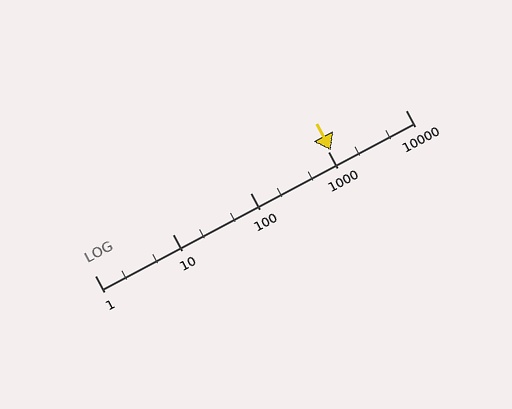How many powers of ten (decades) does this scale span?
The scale spans 4 decades, from 1 to 10000.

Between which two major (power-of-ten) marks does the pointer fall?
The pointer is between 1000 and 10000.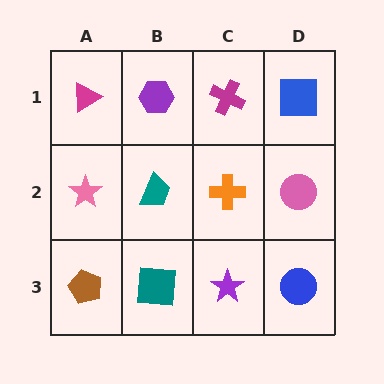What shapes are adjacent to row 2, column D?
A blue square (row 1, column D), a blue circle (row 3, column D), an orange cross (row 2, column C).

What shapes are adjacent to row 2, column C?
A magenta cross (row 1, column C), a purple star (row 3, column C), a teal trapezoid (row 2, column B), a pink circle (row 2, column D).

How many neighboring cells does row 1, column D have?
2.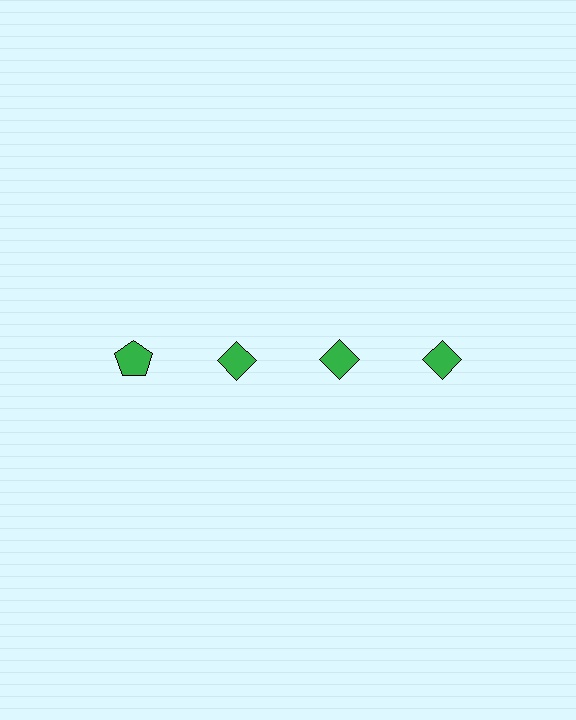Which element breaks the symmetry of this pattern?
The green pentagon in the top row, leftmost column breaks the symmetry. All other shapes are green diamonds.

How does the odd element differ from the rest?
It has a different shape: pentagon instead of diamond.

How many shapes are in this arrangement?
There are 4 shapes arranged in a grid pattern.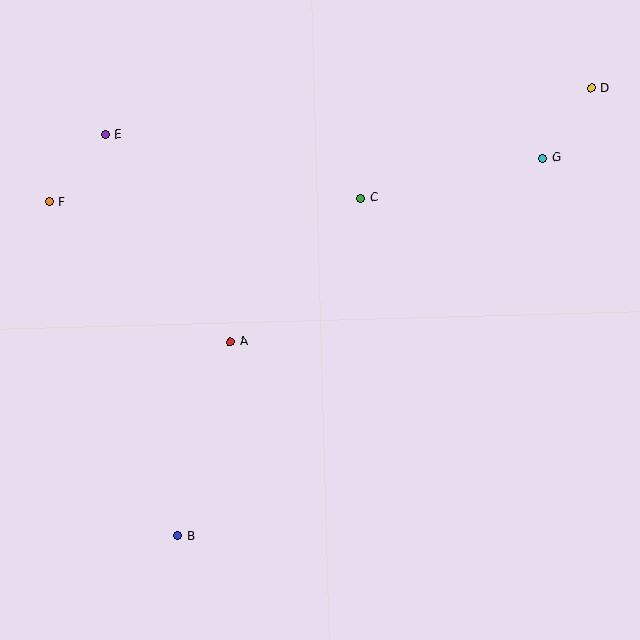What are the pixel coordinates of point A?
Point A is at (230, 342).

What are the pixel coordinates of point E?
Point E is at (105, 135).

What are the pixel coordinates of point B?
Point B is at (178, 536).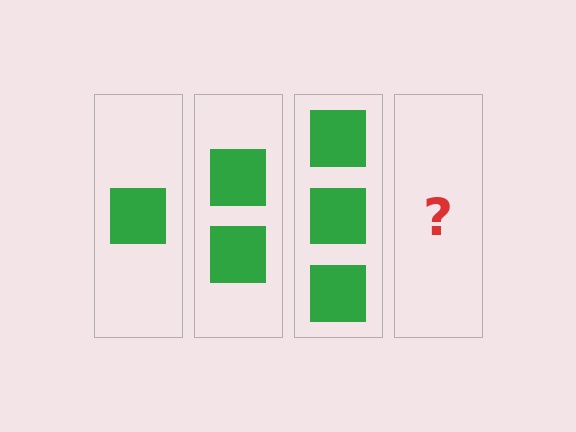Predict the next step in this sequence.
The next step is 4 squares.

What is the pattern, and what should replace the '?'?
The pattern is that each step adds one more square. The '?' should be 4 squares.